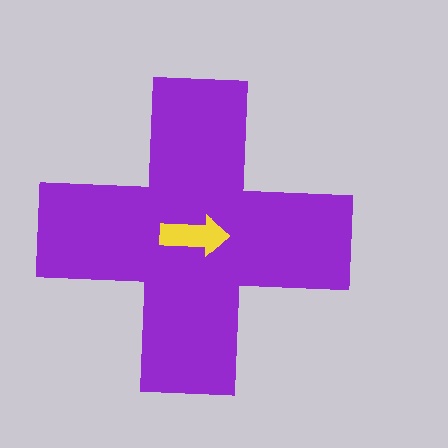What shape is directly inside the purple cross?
The yellow arrow.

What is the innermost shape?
The yellow arrow.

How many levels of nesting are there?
2.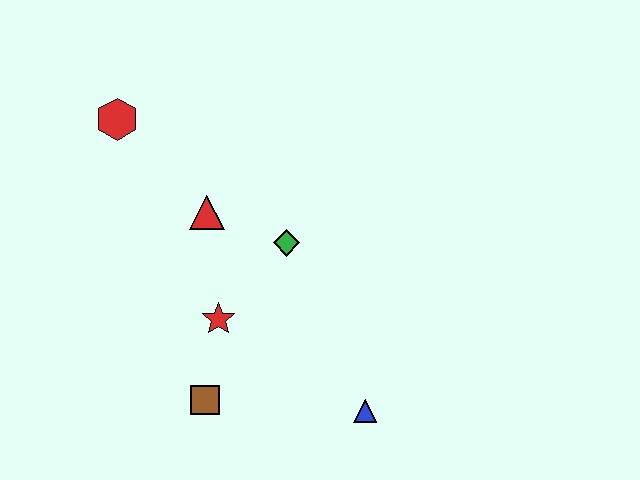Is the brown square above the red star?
No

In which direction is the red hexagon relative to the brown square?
The red hexagon is above the brown square.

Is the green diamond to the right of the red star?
Yes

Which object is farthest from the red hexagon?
The blue triangle is farthest from the red hexagon.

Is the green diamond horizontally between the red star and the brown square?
No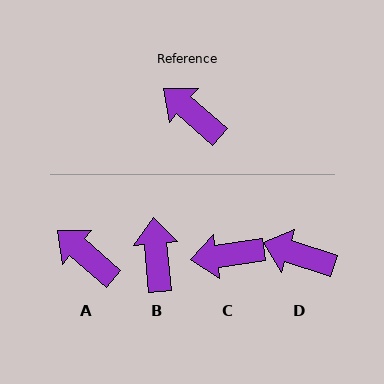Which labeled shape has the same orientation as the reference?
A.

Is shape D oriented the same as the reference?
No, it is off by about 23 degrees.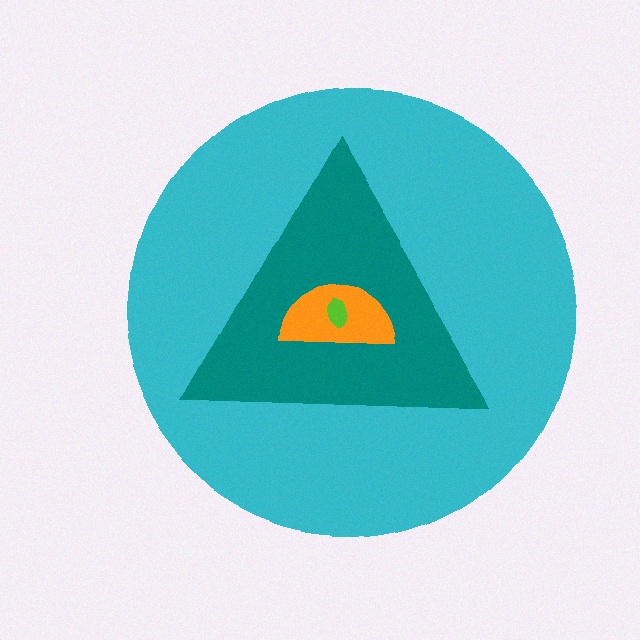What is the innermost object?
The lime ellipse.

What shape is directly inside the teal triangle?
The orange semicircle.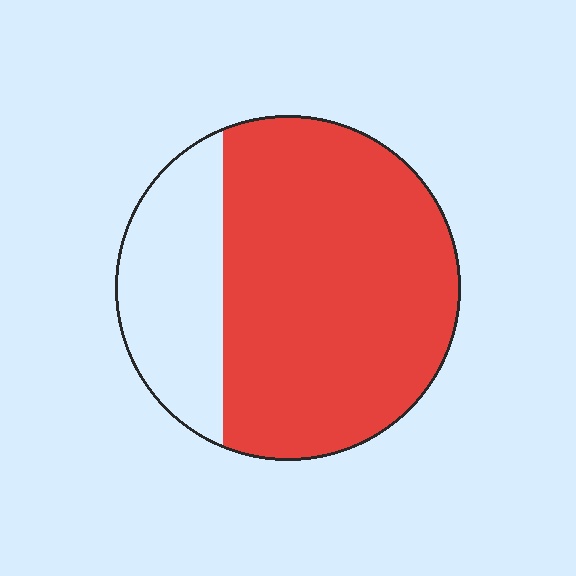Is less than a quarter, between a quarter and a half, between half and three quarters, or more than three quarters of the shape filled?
Between half and three quarters.